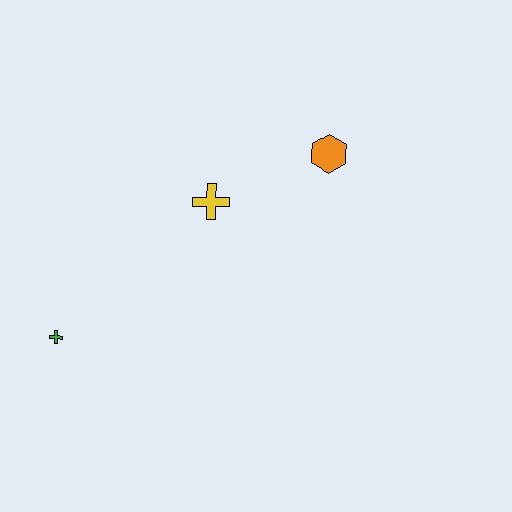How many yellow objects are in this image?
There is 1 yellow object.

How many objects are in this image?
There are 3 objects.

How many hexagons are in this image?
There is 1 hexagon.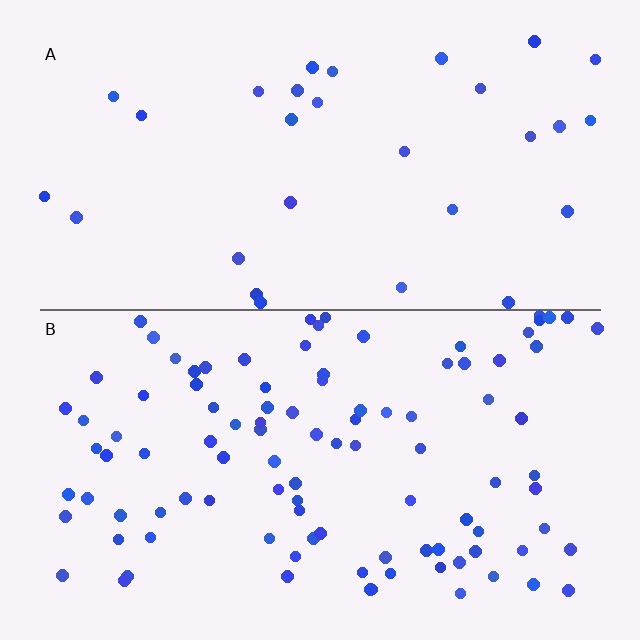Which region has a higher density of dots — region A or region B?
B (the bottom).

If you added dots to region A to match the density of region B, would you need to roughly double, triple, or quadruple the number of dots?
Approximately triple.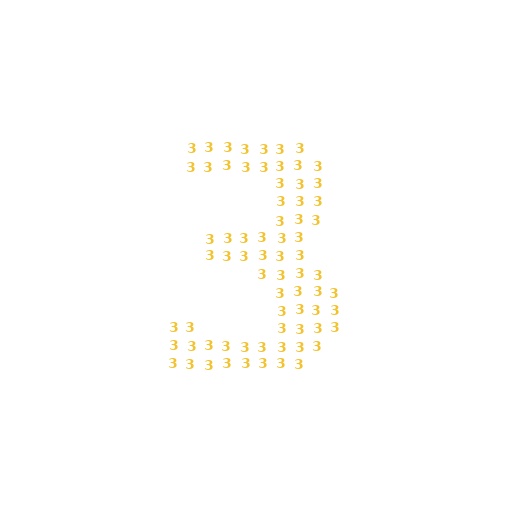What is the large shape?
The large shape is the digit 3.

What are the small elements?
The small elements are digit 3's.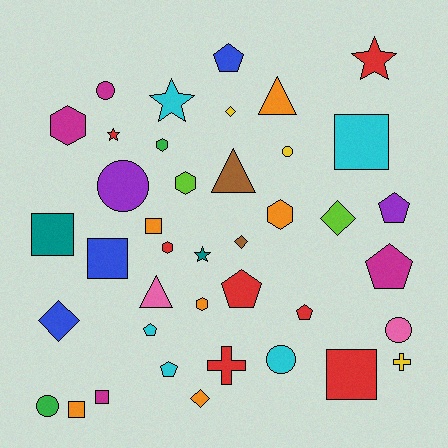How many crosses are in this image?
There are 2 crosses.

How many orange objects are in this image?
There are 6 orange objects.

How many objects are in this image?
There are 40 objects.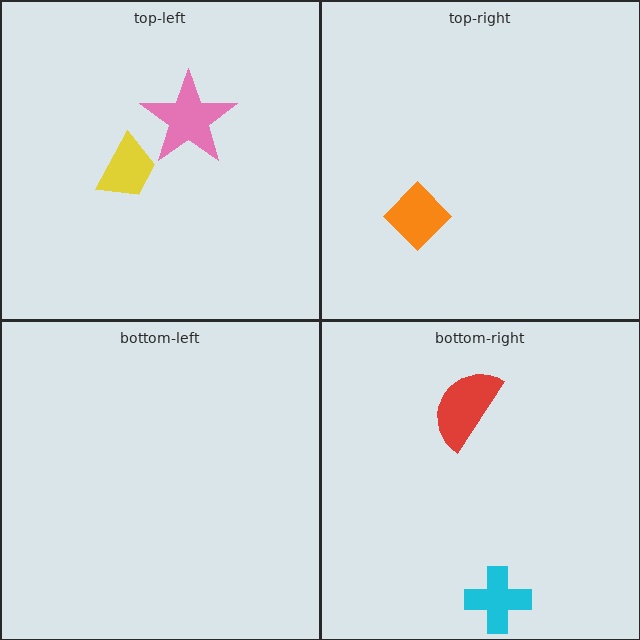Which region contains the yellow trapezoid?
The top-left region.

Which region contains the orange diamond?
The top-right region.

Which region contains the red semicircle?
The bottom-right region.